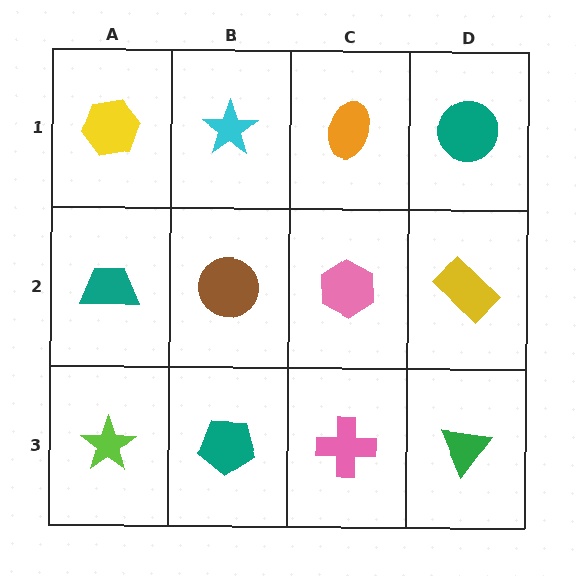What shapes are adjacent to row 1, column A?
A teal trapezoid (row 2, column A), a cyan star (row 1, column B).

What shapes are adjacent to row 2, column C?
An orange ellipse (row 1, column C), a pink cross (row 3, column C), a brown circle (row 2, column B), a yellow rectangle (row 2, column D).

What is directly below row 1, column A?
A teal trapezoid.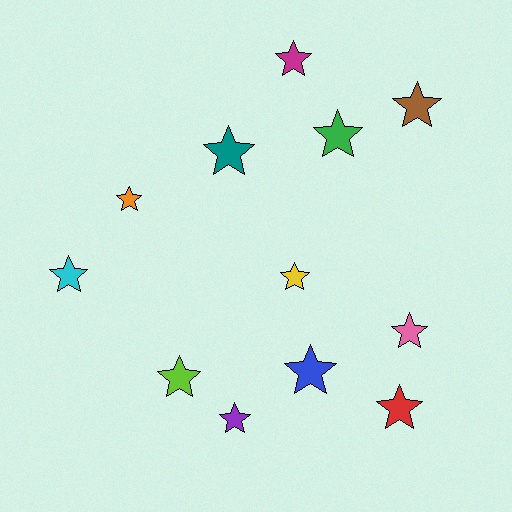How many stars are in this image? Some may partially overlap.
There are 12 stars.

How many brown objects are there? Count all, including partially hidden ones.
There is 1 brown object.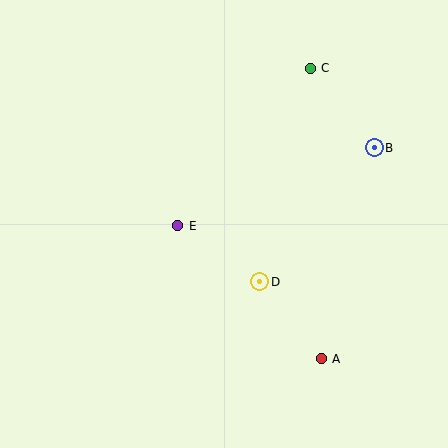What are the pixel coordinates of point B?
Point B is at (374, 148).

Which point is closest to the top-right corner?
Point C is closest to the top-right corner.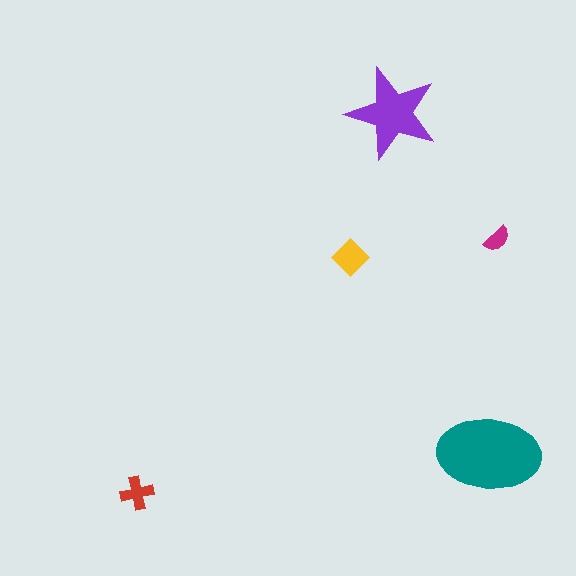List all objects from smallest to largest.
The magenta semicircle, the red cross, the yellow diamond, the purple star, the teal ellipse.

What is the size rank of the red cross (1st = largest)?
4th.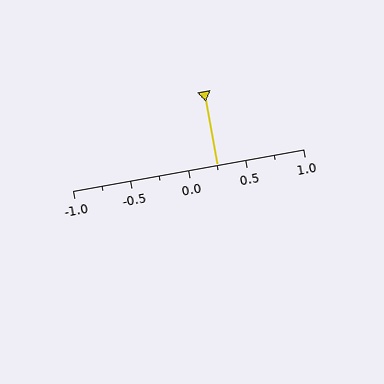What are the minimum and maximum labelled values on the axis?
The axis runs from -1.0 to 1.0.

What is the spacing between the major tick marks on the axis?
The major ticks are spaced 0.5 apart.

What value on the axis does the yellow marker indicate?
The marker indicates approximately 0.25.